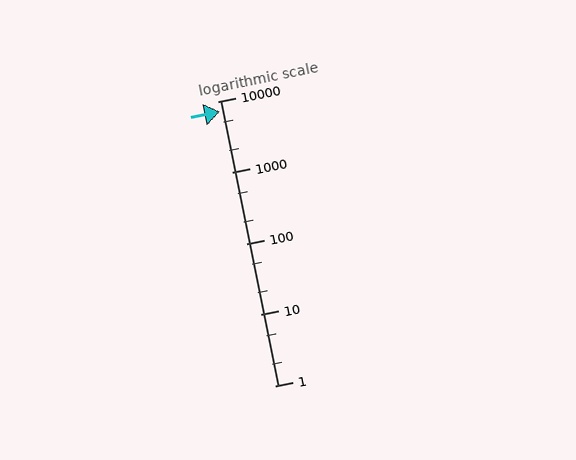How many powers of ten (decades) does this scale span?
The scale spans 4 decades, from 1 to 10000.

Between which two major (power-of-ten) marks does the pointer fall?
The pointer is between 1000 and 10000.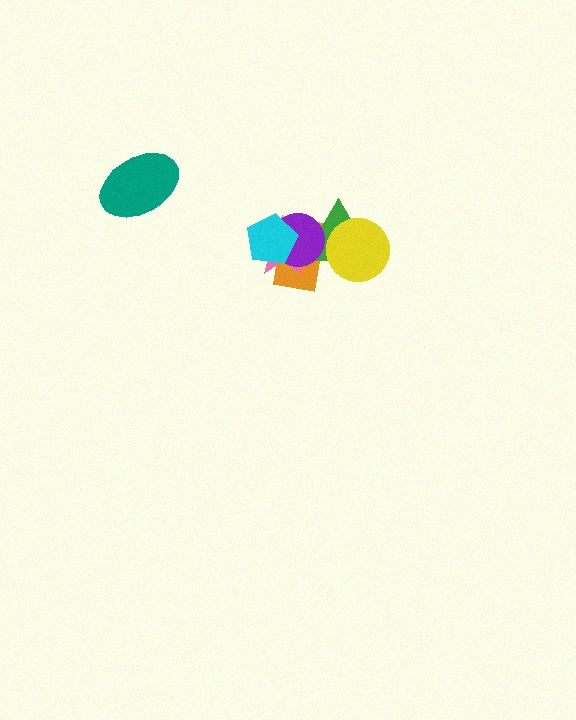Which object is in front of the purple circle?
The cyan pentagon is in front of the purple circle.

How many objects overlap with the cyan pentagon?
3 objects overlap with the cyan pentagon.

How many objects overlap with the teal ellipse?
0 objects overlap with the teal ellipse.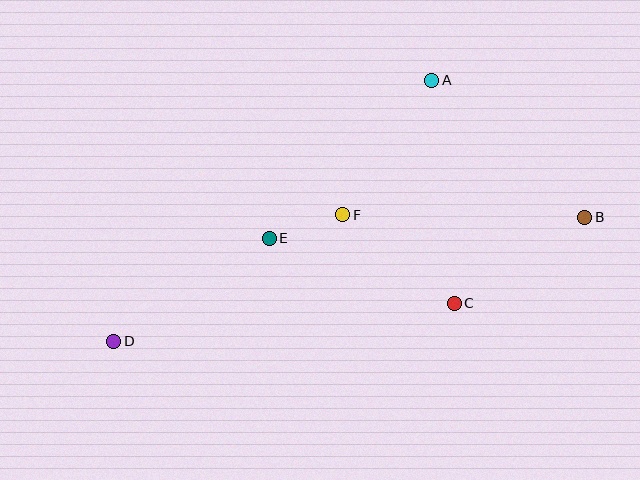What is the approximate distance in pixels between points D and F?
The distance between D and F is approximately 262 pixels.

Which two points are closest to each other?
Points E and F are closest to each other.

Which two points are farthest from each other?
Points B and D are farthest from each other.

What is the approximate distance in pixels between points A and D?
The distance between A and D is approximately 411 pixels.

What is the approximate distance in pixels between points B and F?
The distance between B and F is approximately 242 pixels.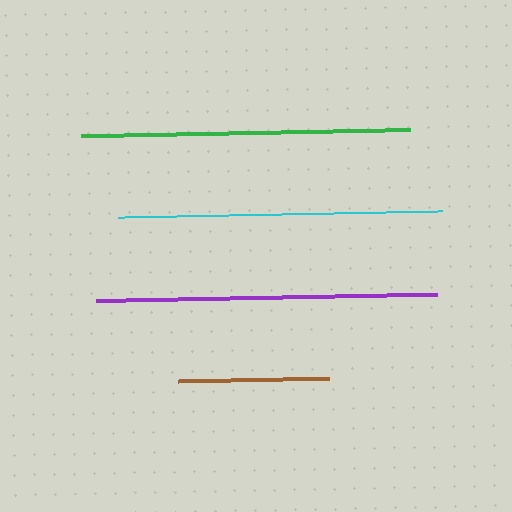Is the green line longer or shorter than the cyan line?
The green line is longer than the cyan line.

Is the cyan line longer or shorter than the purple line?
The purple line is longer than the cyan line.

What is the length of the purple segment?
The purple segment is approximately 341 pixels long.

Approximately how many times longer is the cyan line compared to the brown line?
The cyan line is approximately 2.2 times the length of the brown line.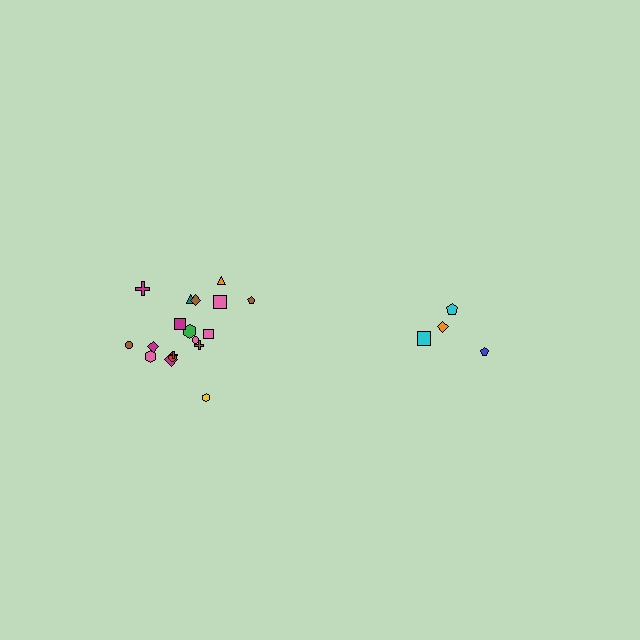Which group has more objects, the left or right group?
The left group.